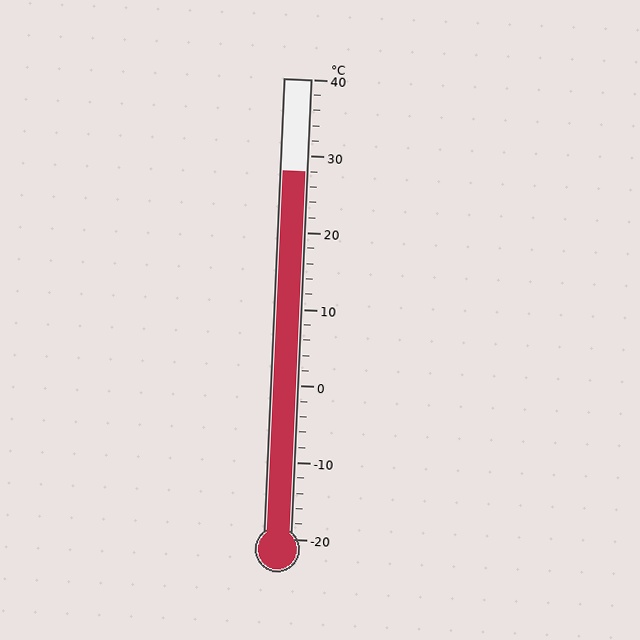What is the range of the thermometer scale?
The thermometer scale ranges from -20°C to 40°C.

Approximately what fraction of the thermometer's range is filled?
The thermometer is filled to approximately 80% of its range.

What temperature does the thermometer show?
The thermometer shows approximately 28°C.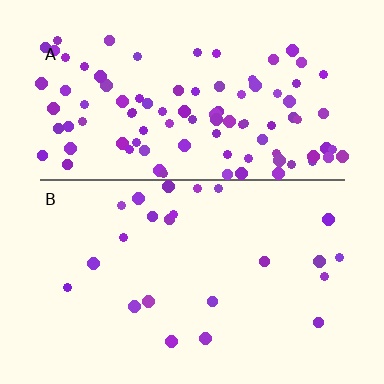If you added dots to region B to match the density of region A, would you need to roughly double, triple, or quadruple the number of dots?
Approximately quadruple.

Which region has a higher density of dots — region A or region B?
A (the top).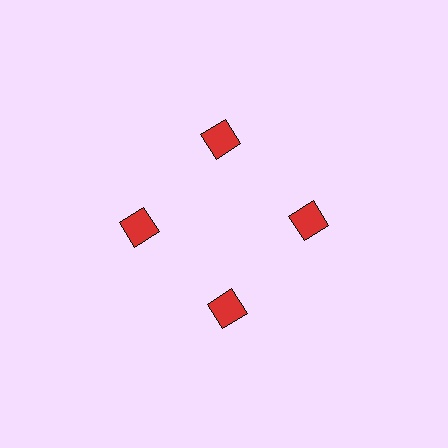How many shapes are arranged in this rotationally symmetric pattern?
There are 4 shapes, arranged in 4 groups of 1.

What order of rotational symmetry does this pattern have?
This pattern has 4-fold rotational symmetry.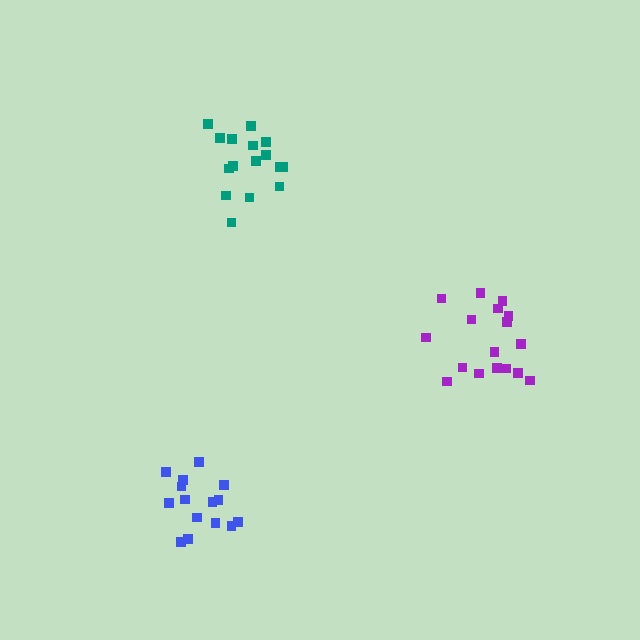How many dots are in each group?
Group 1: 15 dots, Group 2: 17 dots, Group 3: 16 dots (48 total).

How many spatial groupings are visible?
There are 3 spatial groupings.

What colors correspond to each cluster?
The clusters are colored: blue, purple, teal.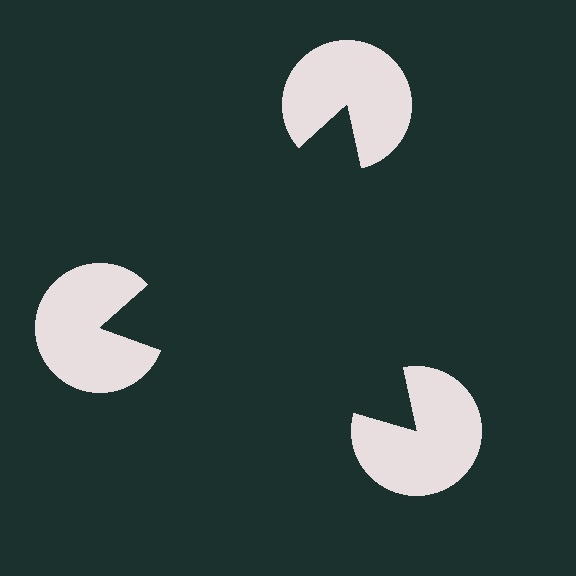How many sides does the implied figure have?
3 sides.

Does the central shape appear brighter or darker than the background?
It typically appears slightly darker than the background, even though no actual brightness change is drawn.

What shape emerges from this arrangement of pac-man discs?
An illusory triangle — its edges are inferred from the aligned wedge cuts in the pac-man discs, not physically drawn.